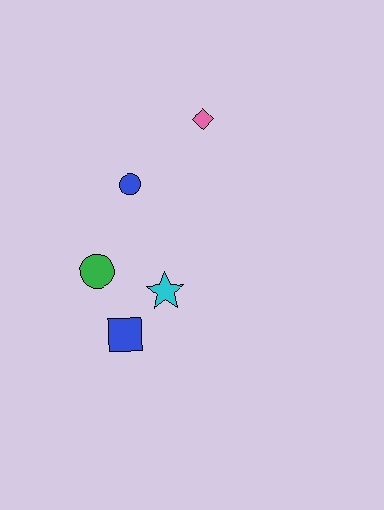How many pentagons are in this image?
There are no pentagons.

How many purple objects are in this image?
There are no purple objects.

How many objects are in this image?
There are 5 objects.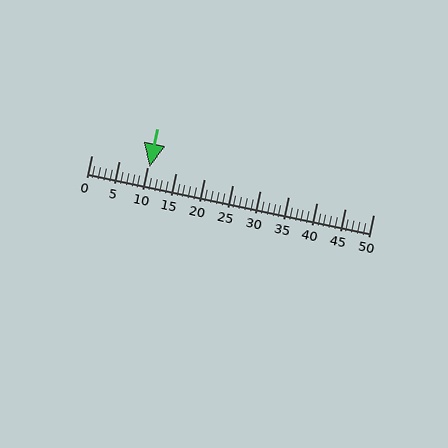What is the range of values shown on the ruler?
The ruler shows values from 0 to 50.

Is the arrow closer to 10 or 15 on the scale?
The arrow is closer to 10.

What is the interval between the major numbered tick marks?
The major tick marks are spaced 5 units apart.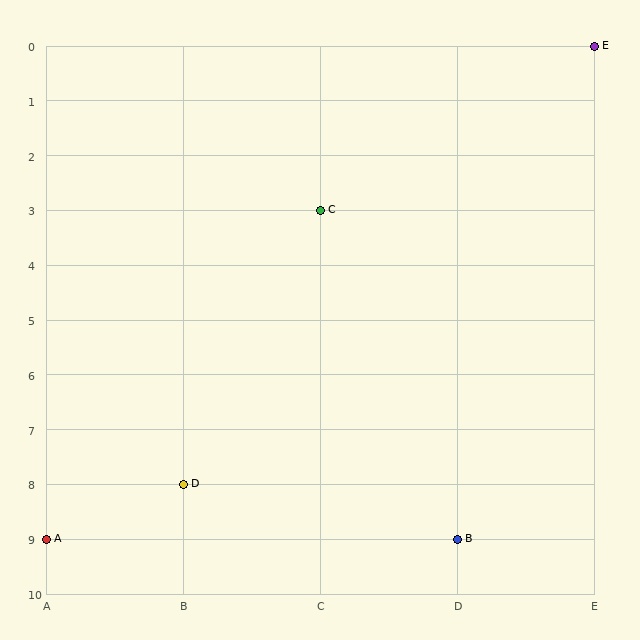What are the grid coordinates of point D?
Point D is at grid coordinates (B, 8).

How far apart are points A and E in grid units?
Points A and E are 4 columns and 9 rows apart (about 9.8 grid units diagonally).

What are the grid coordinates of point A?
Point A is at grid coordinates (A, 9).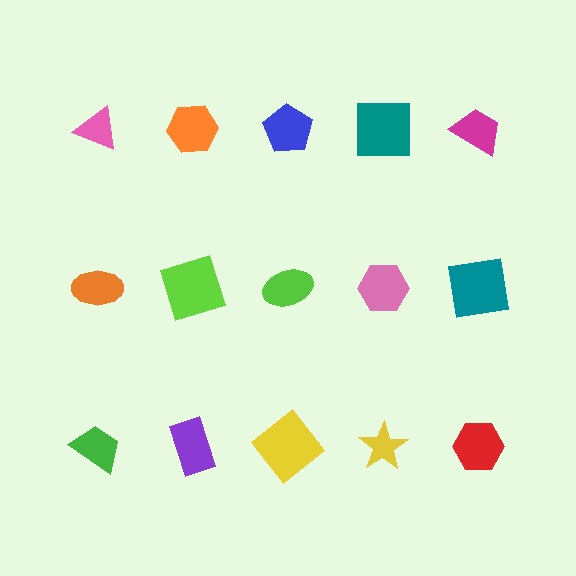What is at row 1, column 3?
A blue pentagon.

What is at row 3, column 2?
A purple rectangle.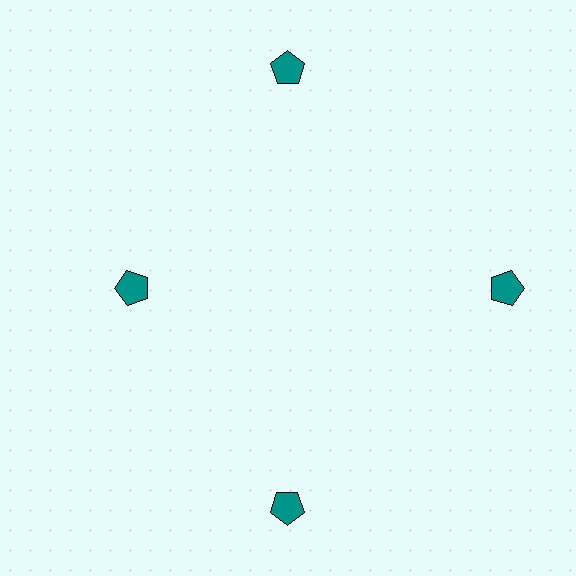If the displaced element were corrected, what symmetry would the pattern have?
It would have 4-fold rotational symmetry — the pattern would map onto itself every 90 degrees.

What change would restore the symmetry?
The symmetry would be restored by moving it outward, back onto the ring so that all 4 pentagons sit at equal angles and equal distance from the center.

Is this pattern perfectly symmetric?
No. The 4 teal pentagons are arranged in a ring, but one element near the 9 o'clock position is pulled inward toward the center, breaking the 4-fold rotational symmetry.